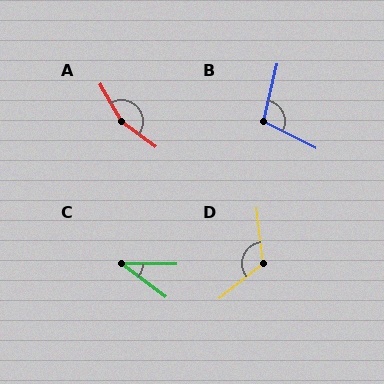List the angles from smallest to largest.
C (37°), B (103°), D (122°), A (157°).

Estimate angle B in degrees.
Approximately 103 degrees.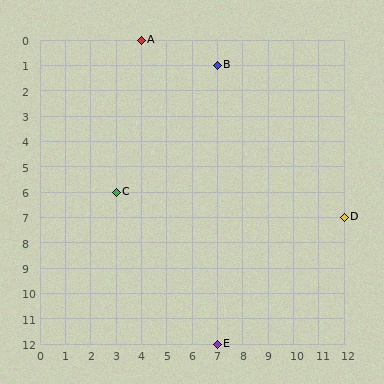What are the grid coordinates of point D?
Point D is at grid coordinates (12, 7).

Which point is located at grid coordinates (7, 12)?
Point E is at (7, 12).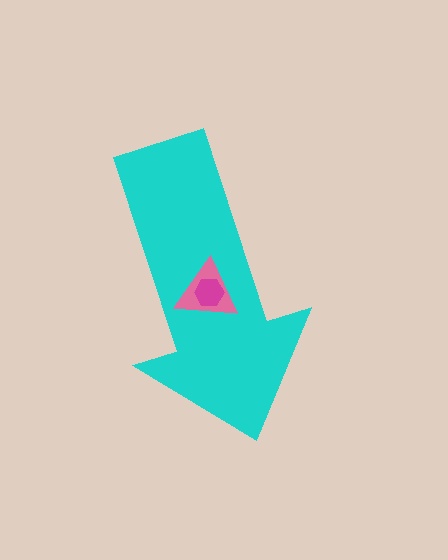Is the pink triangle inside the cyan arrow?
Yes.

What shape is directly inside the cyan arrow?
The pink triangle.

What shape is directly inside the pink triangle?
The magenta hexagon.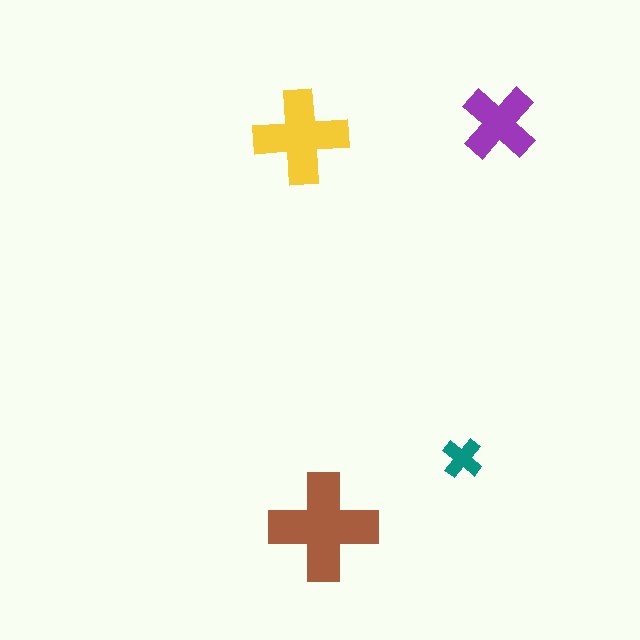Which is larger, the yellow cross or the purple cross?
The yellow one.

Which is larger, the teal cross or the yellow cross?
The yellow one.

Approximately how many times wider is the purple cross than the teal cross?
About 2 times wider.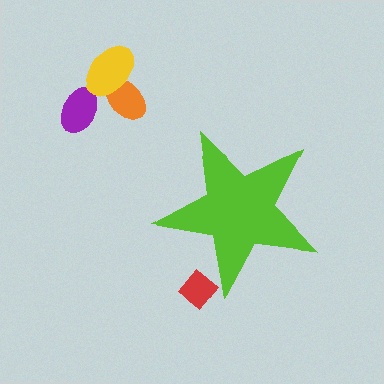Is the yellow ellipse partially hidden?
No, the yellow ellipse is fully visible.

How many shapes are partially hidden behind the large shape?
1 shape is partially hidden.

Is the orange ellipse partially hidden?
No, the orange ellipse is fully visible.